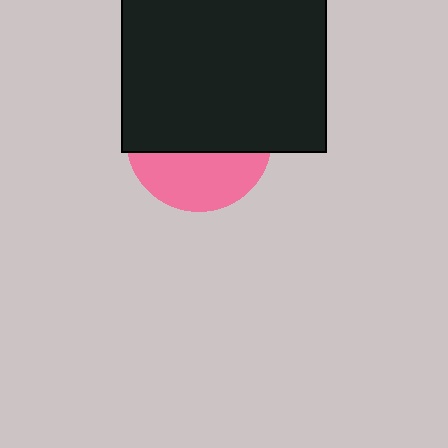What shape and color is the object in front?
The object in front is a black square.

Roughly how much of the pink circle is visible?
A small part of it is visible (roughly 37%).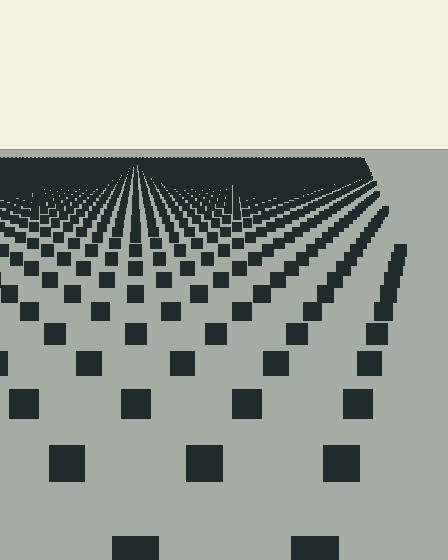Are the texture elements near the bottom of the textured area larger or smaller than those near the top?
Larger. Near the bottom, elements are closer to the viewer and appear at a bigger on-screen size.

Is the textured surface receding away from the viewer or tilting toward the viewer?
The surface is receding away from the viewer. Texture elements get smaller and denser toward the top.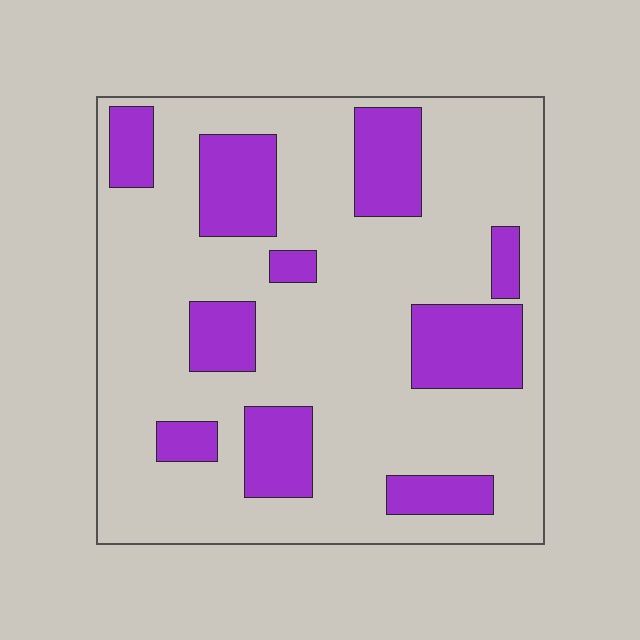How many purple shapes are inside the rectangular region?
10.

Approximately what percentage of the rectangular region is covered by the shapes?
Approximately 25%.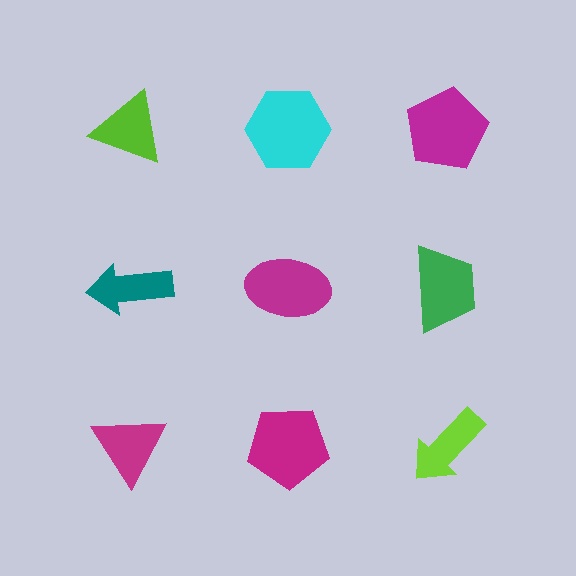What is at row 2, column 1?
A teal arrow.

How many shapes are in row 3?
3 shapes.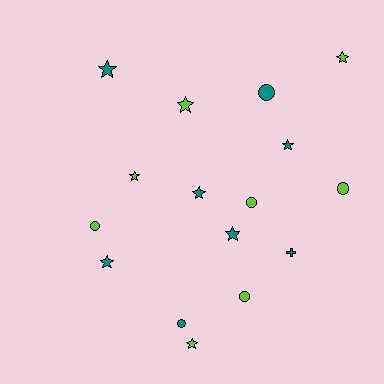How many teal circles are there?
There are 2 teal circles.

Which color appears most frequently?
Lime, with 8 objects.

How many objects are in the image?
There are 16 objects.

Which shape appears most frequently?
Star, with 9 objects.